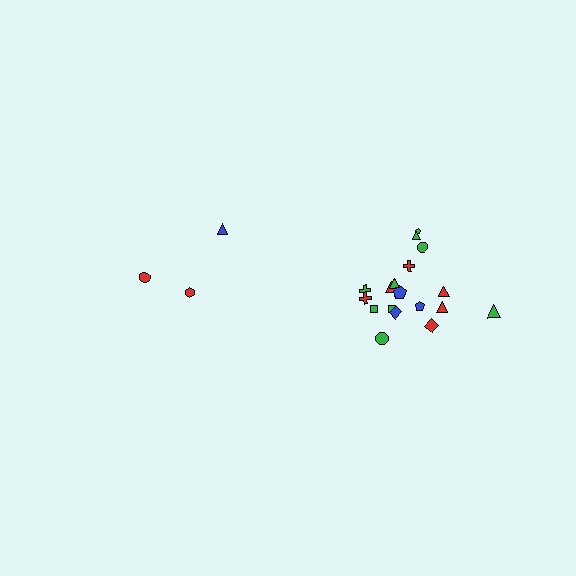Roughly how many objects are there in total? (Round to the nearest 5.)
Roughly 20 objects in total.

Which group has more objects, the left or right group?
The right group.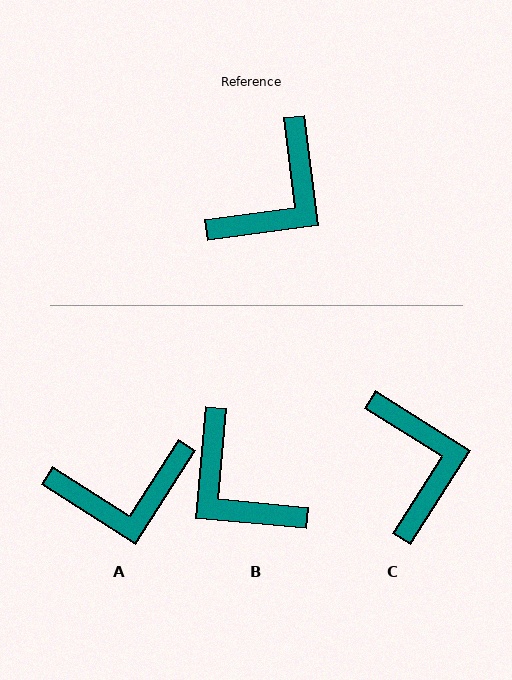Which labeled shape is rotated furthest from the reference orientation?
B, about 102 degrees away.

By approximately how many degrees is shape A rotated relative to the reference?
Approximately 40 degrees clockwise.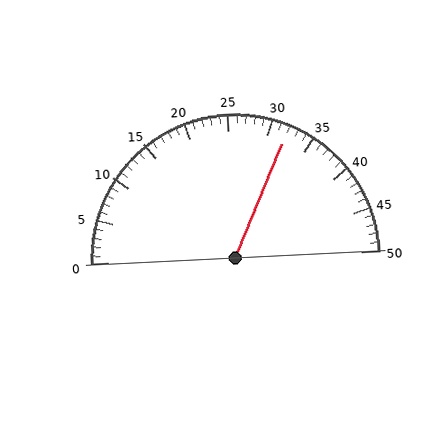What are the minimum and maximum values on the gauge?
The gauge ranges from 0 to 50.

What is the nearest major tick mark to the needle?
The nearest major tick mark is 30.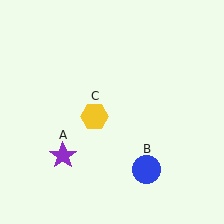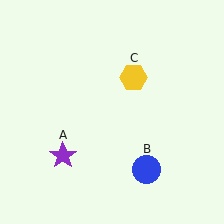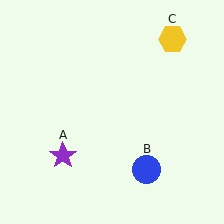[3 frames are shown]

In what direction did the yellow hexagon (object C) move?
The yellow hexagon (object C) moved up and to the right.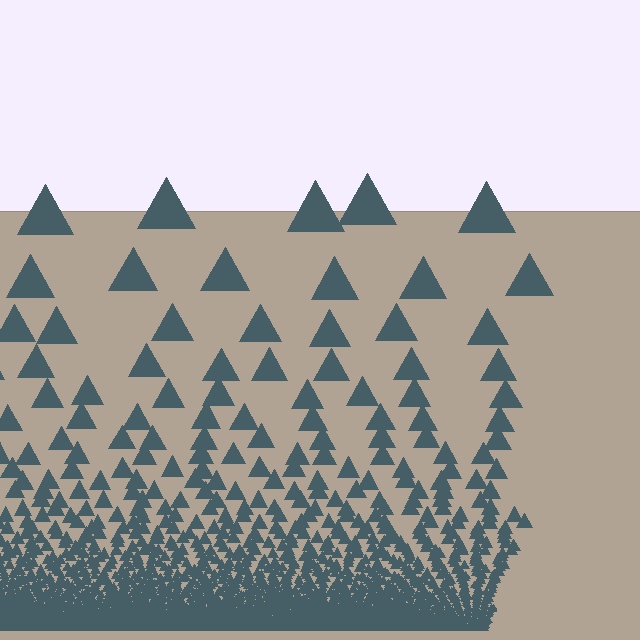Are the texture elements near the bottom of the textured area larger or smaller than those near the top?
Smaller. The gradient is inverted — elements near the bottom are smaller and denser.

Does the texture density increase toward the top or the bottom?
Density increases toward the bottom.